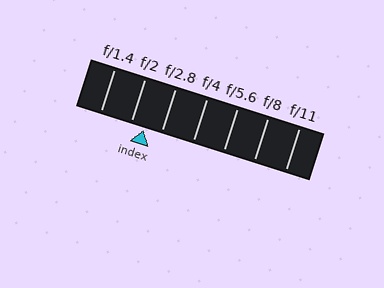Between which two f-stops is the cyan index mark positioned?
The index mark is between f/2 and f/2.8.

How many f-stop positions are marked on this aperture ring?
There are 7 f-stop positions marked.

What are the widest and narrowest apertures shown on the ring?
The widest aperture shown is f/1.4 and the narrowest is f/11.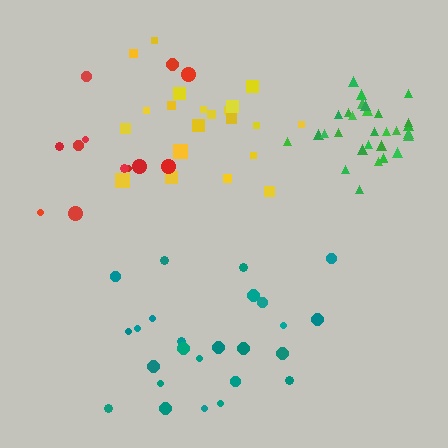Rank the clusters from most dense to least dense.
green, teal, red, yellow.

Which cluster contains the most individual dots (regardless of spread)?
Green (30).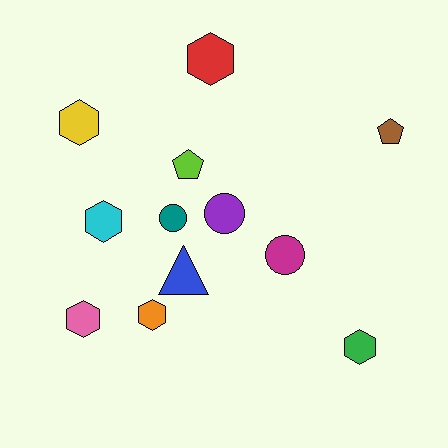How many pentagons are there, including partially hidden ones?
There are 2 pentagons.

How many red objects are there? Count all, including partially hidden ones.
There is 1 red object.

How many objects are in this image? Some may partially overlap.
There are 12 objects.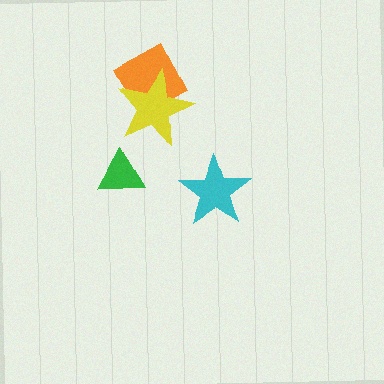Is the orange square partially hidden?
Yes, it is partially covered by another shape.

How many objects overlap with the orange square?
1 object overlaps with the orange square.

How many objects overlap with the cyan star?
0 objects overlap with the cyan star.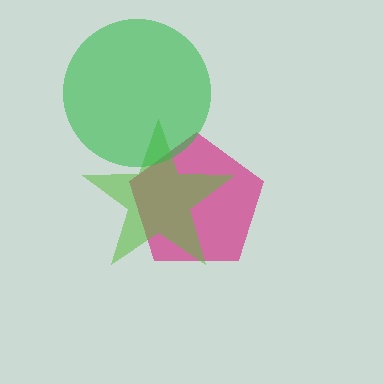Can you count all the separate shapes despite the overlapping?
Yes, there are 3 separate shapes.